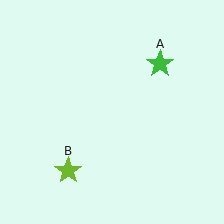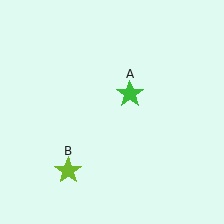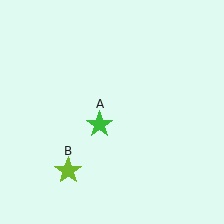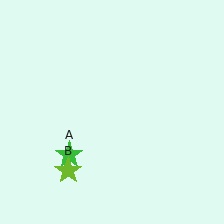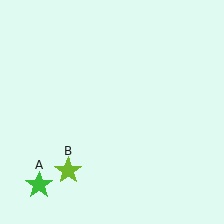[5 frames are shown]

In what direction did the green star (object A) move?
The green star (object A) moved down and to the left.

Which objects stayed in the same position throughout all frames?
Lime star (object B) remained stationary.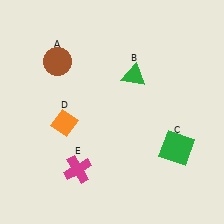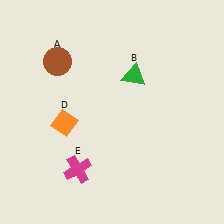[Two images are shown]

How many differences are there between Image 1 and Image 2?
There is 1 difference between the two images.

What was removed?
The green square (C) was removed in Image 2.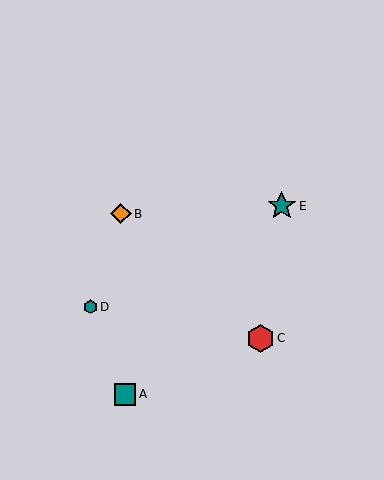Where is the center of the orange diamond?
The center of the orange diamond is at (121, 214).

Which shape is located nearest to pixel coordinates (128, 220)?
The orange diamond (labeled B) at (121, 214) is nearest to that location.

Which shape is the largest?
The teal star (labeled E) is the largest.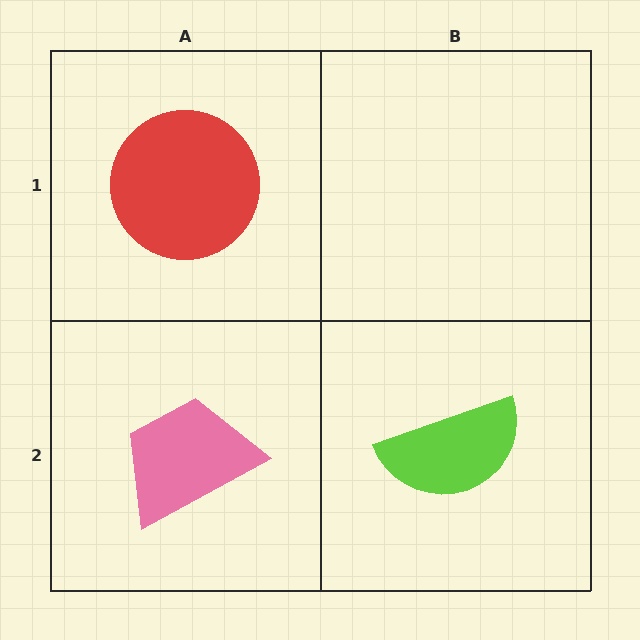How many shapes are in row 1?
1 shape.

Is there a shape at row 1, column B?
No, that cell is empty.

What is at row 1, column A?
A red circle.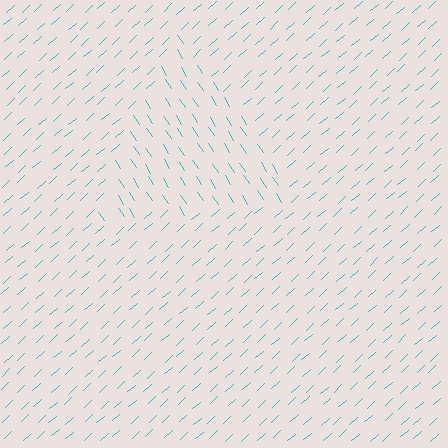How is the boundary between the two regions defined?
The boundary is defined purely by a change in line orientation (approximately 80 degrees difference). All lines are the same color and thickness.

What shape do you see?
I see a triangle.